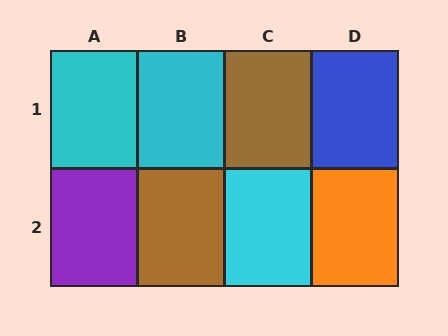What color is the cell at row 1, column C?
Brown.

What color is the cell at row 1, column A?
Cyan.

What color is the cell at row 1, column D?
Blue.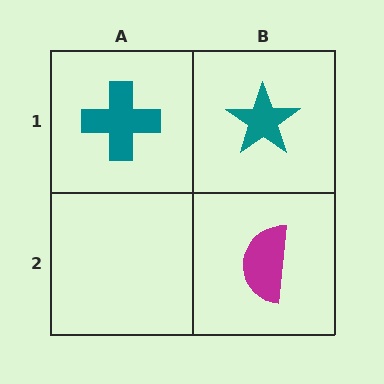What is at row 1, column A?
A teal cross.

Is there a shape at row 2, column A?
No, that cell is empty.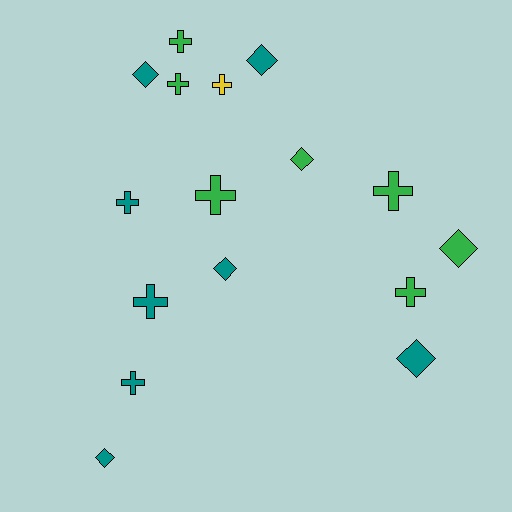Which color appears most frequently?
Teal, with 8 objects.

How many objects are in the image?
There are 16 objects.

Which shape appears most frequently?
Cross, with 9 objects.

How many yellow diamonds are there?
There are no yellow diamonds.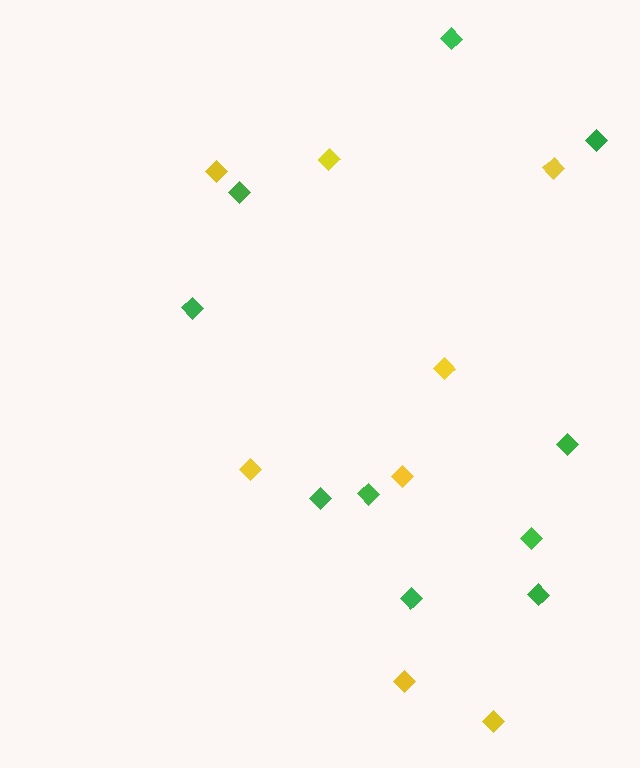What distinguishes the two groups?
There are 2 groups: one group of green diamonds (10) and one group of yellow diamonds (8).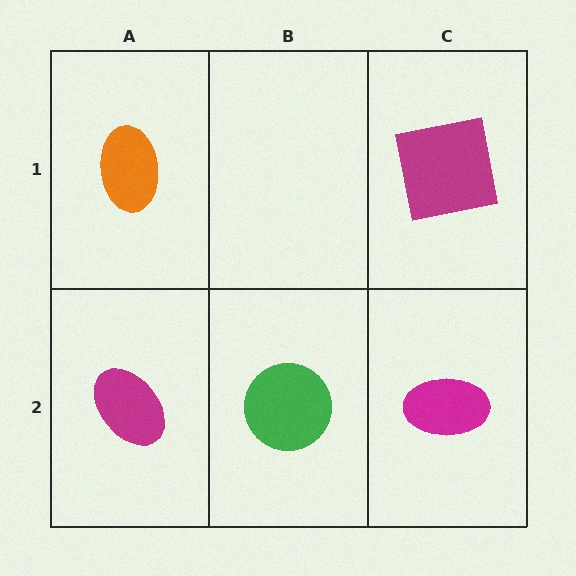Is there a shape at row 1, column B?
No, that cell is empty.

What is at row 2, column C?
A magenta ellipse.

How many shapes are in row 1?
2 shapes.